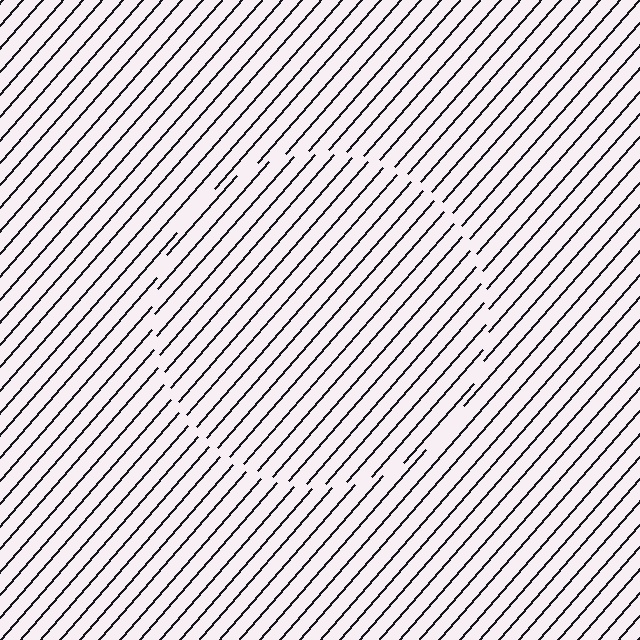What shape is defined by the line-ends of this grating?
An illusory circle. The interior of the shape contains the same grating, shifted by half a period — the contour is defined by the phase discontinuity where line-ends from the inner and outer gratings abut.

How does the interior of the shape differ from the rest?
The interior of the shape contains the same grating, shifted by half a period — the contour is defined by the phase discontinuity where line-ends from the inner and outer gratings abut.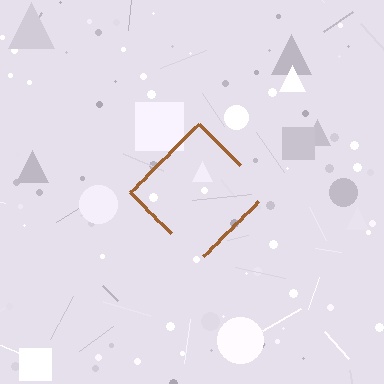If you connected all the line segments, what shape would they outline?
They would outline a diamond.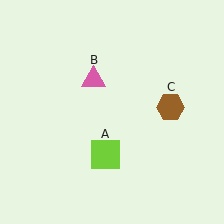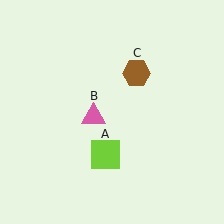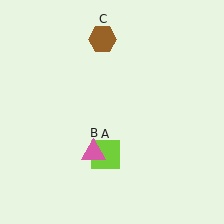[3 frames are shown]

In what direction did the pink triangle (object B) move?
The pink triangle (object B) moved down.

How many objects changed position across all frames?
2 objects changed position: pink triangle (object B), brown hexagon (object C).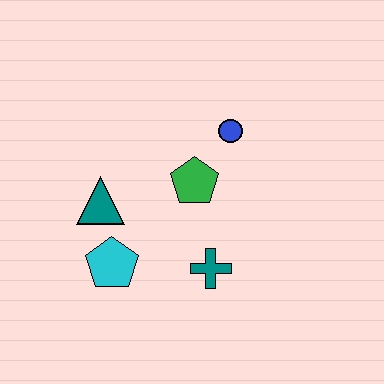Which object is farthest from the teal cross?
The blue circle is farthest from the teal cross.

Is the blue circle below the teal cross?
No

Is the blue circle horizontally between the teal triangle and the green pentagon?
No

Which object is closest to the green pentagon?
The blue circle is closest to the green pentagon.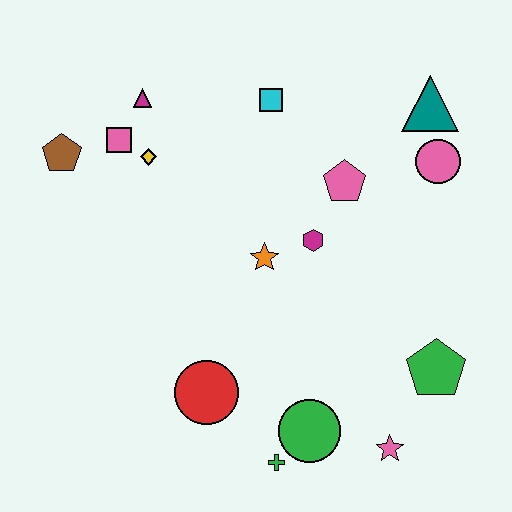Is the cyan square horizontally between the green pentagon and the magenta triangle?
Yes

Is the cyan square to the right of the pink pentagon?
No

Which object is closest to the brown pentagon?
The pink square is closest to the brown pentagon.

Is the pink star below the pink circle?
Yes